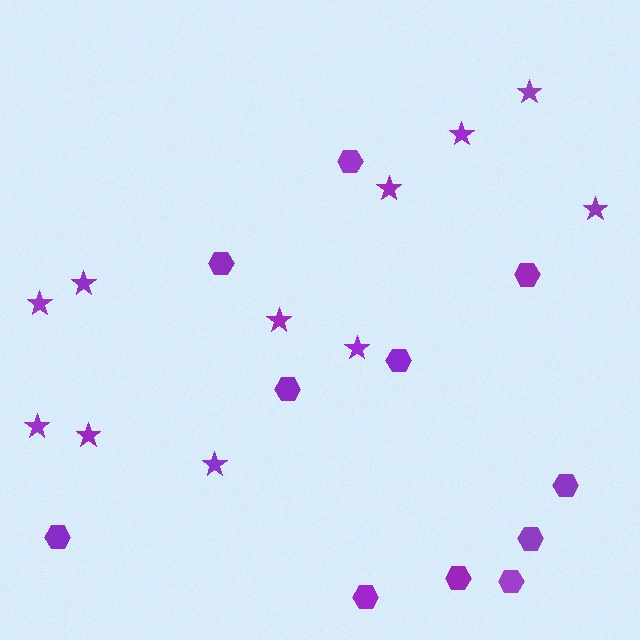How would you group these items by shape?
There are 2 groups: one group of hexagons (11) and one group of stars (11).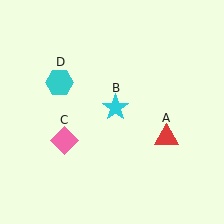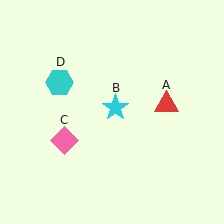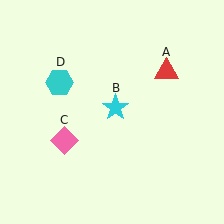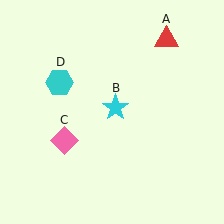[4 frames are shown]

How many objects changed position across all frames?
1 object changed position: red triangle (object A).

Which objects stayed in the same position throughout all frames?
Cyan star (object B) and pink diamond (object C) and cyan hexagon (object D) remained stationary.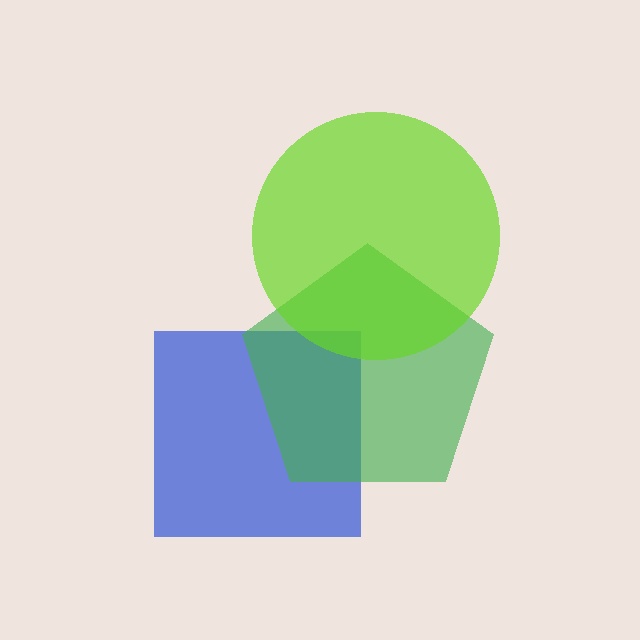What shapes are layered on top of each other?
The layered shapes are: a blue square, a green pentagon, a lime circle.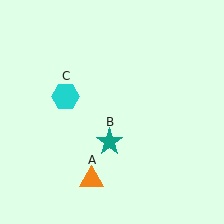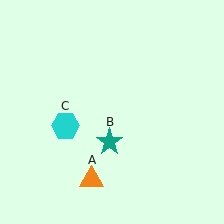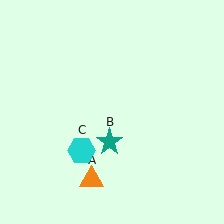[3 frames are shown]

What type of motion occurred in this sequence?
The cyan hexagon (object C) rotated counterclockwise around the center of the scene.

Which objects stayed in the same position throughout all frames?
Orange triangle (object A) and teal star (object B) remained stationary.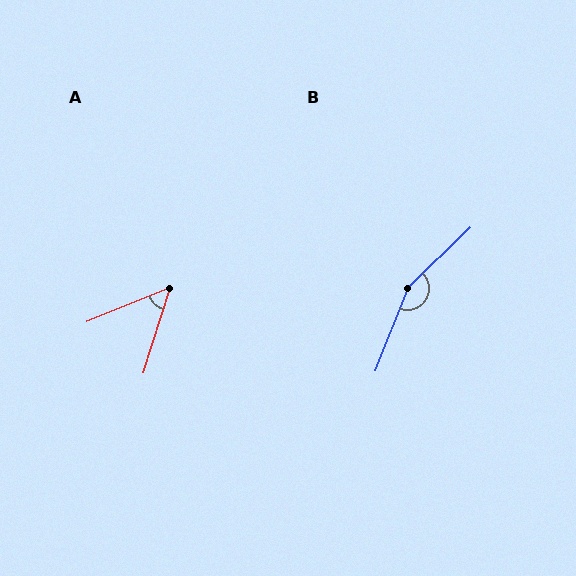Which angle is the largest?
B, at approximately 156 degrees.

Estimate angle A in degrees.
Approximately 50 degrees.